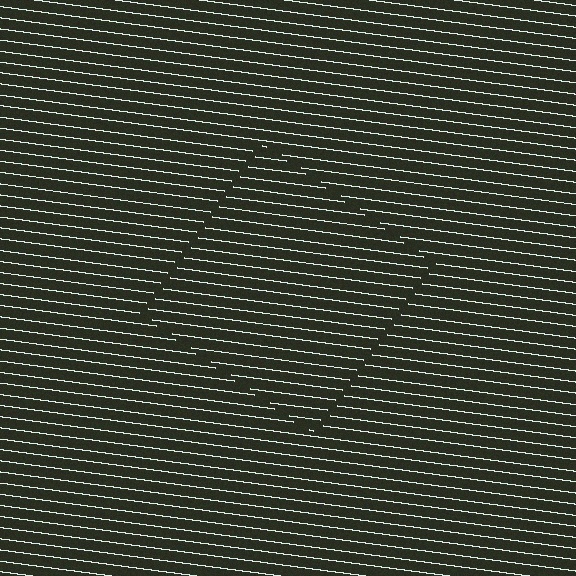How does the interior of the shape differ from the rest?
The interior of the shape contains the same grating, shifted by half a period — the contour is defined by the phase discontinuity where line-ends from the inner and outer gratings abut.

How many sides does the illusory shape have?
4 sides — the line-ends trace a square.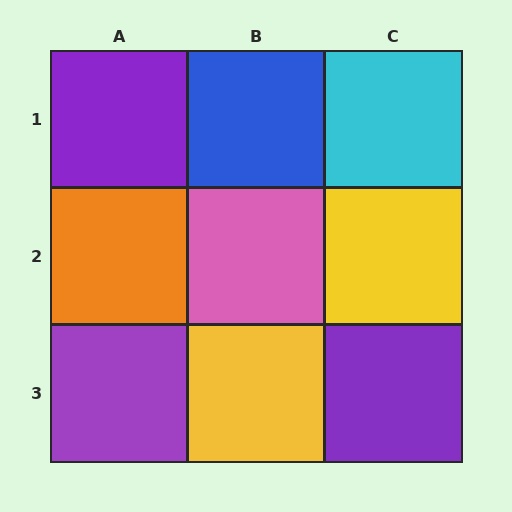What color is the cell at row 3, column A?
Purple.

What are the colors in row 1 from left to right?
Purple, blue, cyan.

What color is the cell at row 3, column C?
Purple.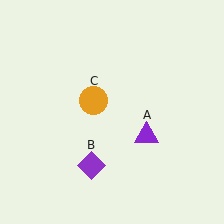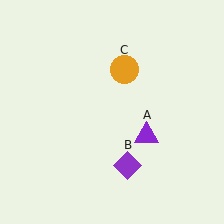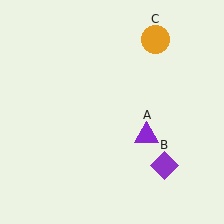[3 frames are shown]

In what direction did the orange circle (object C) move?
The orange circle (object C) moved up and to the right.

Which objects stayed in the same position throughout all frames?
Purple triangle (object A) remained stationary.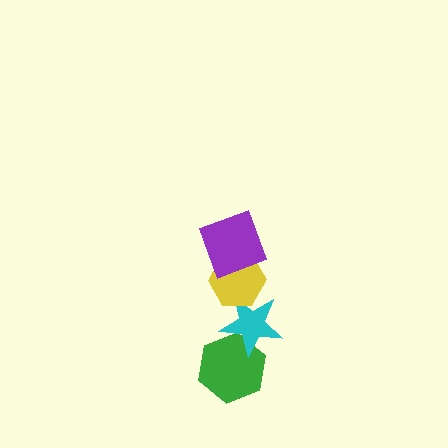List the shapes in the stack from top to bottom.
From top to bottom: the purple square, the yellow hexagon, the cyan star, the green hexagon.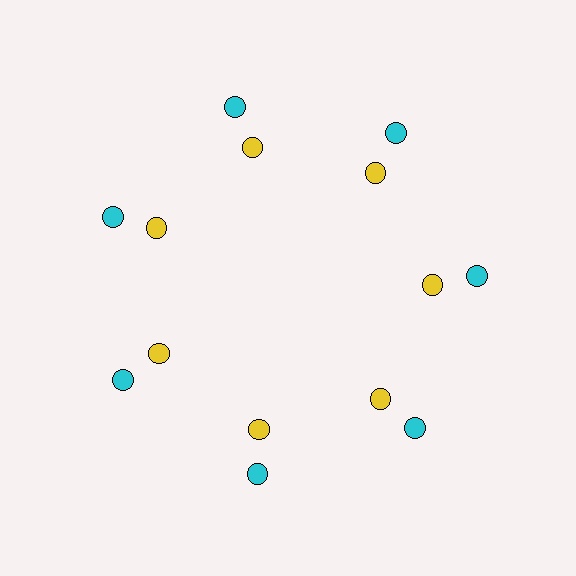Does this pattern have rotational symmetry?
Yes, this pattern has 7-fold rotational symmetry. It looks the same after rotating 51 degrees around the center.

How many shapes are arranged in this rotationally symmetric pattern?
There are 14 shapes, arranged in 7 groups of 2.